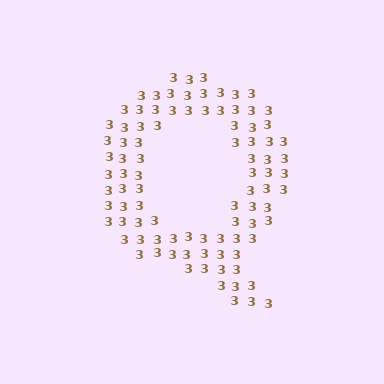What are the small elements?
The small elements are digit 3's.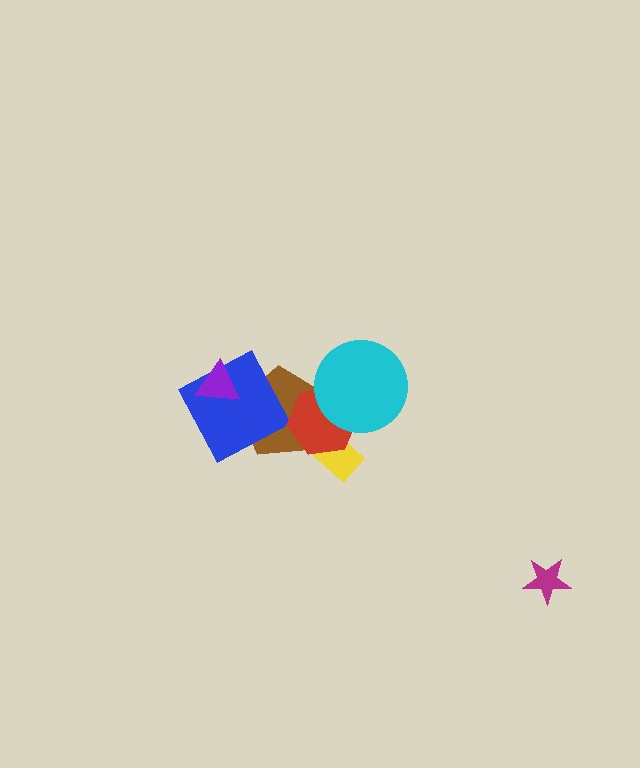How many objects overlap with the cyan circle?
2 objects overlap with the cyan circle.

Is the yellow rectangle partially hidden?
Yes, it is partially covered by another shape.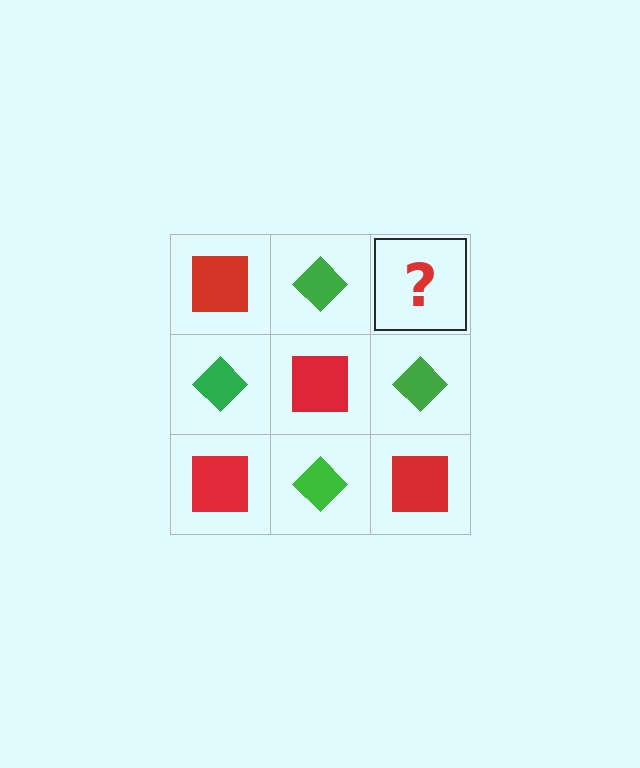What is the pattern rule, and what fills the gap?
The rule is that it alternates red square and green diamond in a checkerboard pattern. The gap should be filled with a red square.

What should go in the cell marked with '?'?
The missing cell should contain a red square.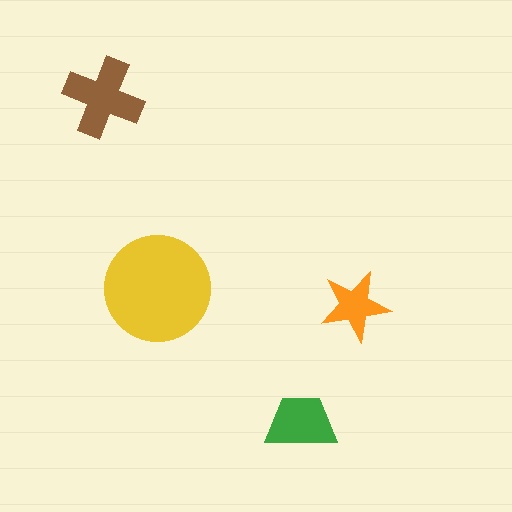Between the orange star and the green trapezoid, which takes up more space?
The green trapezoid.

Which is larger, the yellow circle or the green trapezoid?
The yellow circle.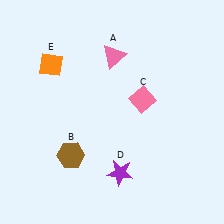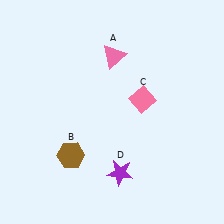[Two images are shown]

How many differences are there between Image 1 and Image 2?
There is 1 difference between the two images.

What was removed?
The orange diamond (E) was removed in Image 2.